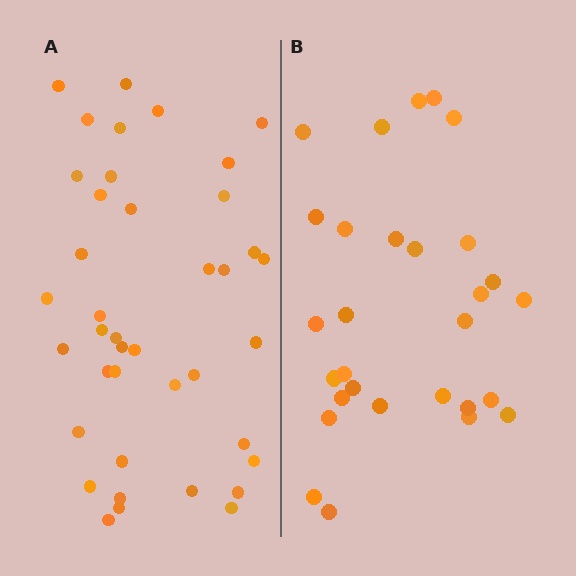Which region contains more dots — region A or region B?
Region A (the left region) has more dots.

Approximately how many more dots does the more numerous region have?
Region A has roughly 12 or so more dots than region B.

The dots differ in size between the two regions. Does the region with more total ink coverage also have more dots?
No. Region B has more total ink coverage because its dots are larger, but region A actually contains more individual dots. Total area can be misleading — the number of items is what matters here.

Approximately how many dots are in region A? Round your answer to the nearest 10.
About 40 dots.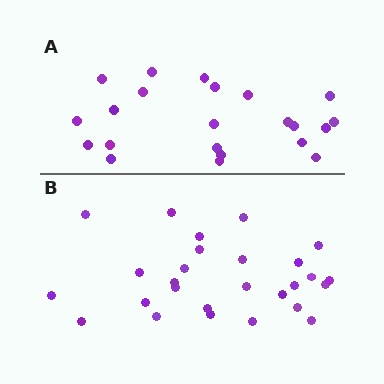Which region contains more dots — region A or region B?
Region B (the bottom region) has more dots.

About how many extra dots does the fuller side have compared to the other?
Region B has about 5 more dots than region A.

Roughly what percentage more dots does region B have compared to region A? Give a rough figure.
About 25% more.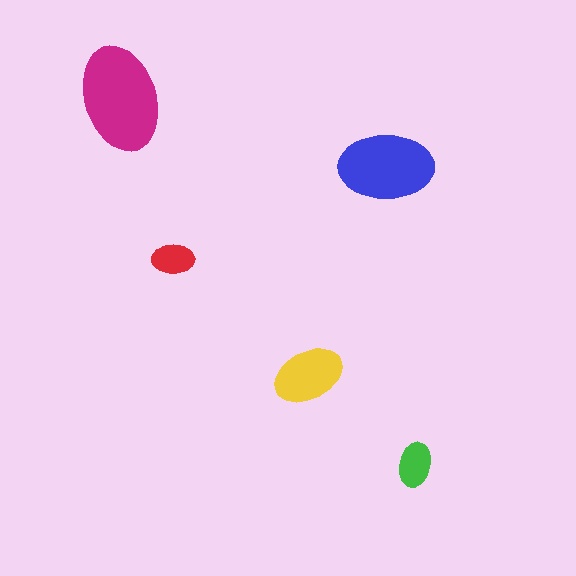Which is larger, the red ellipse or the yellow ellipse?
The yellow one.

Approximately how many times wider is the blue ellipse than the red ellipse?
About 2 times wider.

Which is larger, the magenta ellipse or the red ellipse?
The magenta one.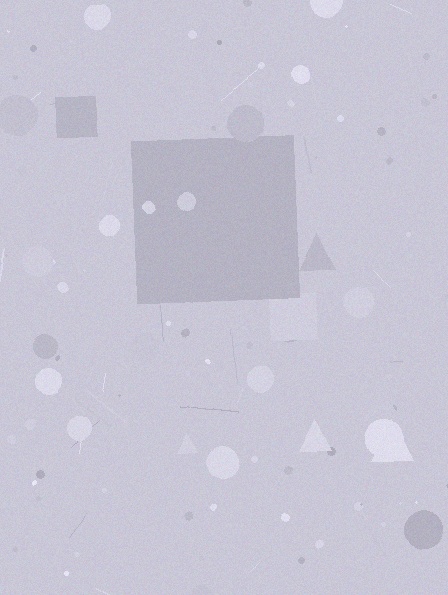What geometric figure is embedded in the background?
A square is embedded in the background.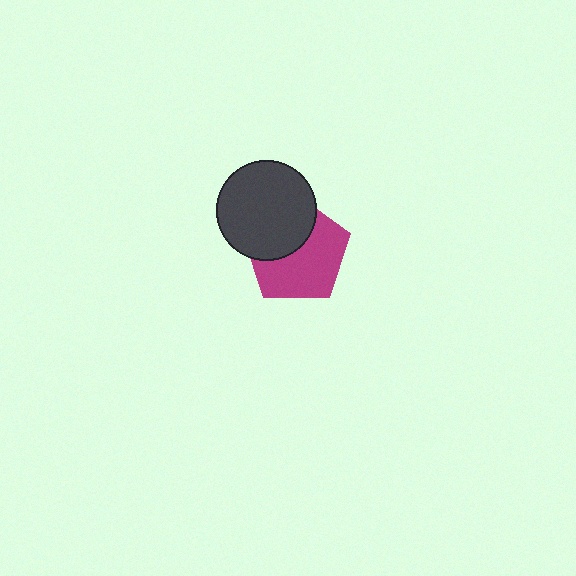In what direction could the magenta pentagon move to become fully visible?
The magenta pentagon could move toward the lower-right. That would shift it out from behind the dark gray circle entirely.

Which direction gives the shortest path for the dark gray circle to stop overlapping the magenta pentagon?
Moving toward the upper-left gives the shortest separation.